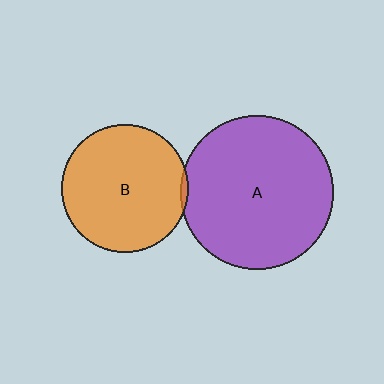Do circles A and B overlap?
Yes.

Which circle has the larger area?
Circle A (purple).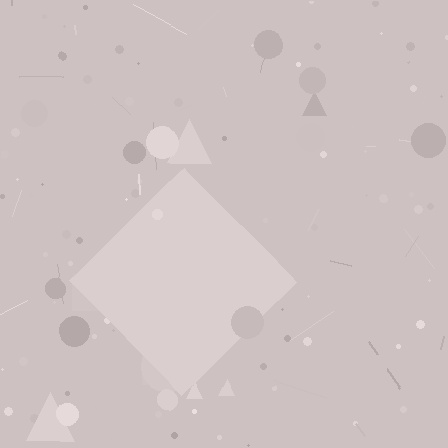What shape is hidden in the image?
A diamond is hidden in the image.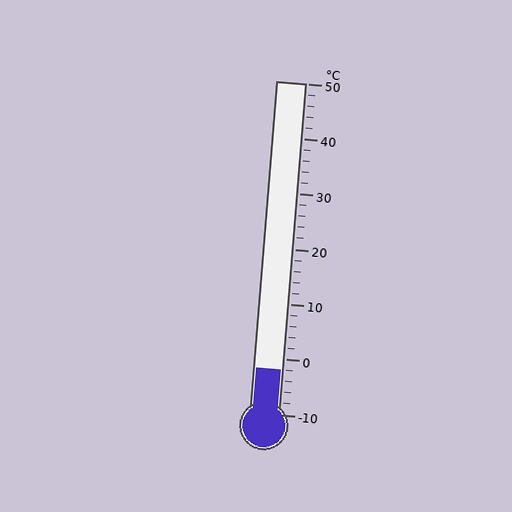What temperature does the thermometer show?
The thermometer shows approximately -2°C.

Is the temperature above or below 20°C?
The temperature is below 20°C.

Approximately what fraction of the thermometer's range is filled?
The thermometer is filled to approximately 15% of its range.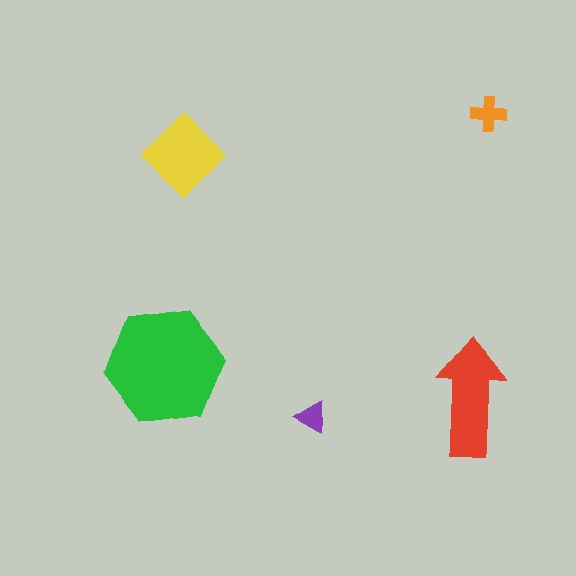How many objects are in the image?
There are 5 objects in the image.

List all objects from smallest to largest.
The purple triangle, the orange cross, the yellow diamond, the red arrow, the green hexagon.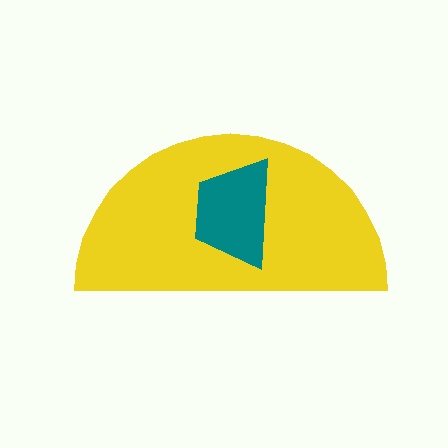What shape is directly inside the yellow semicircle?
The teal trapezoid.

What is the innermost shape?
The teal trapezoid.